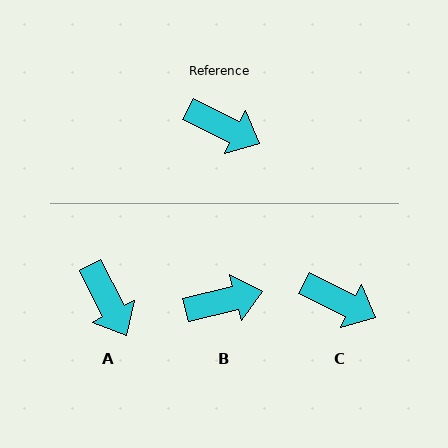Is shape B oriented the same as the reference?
No, it is off by about 40 degrees.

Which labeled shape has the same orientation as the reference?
C.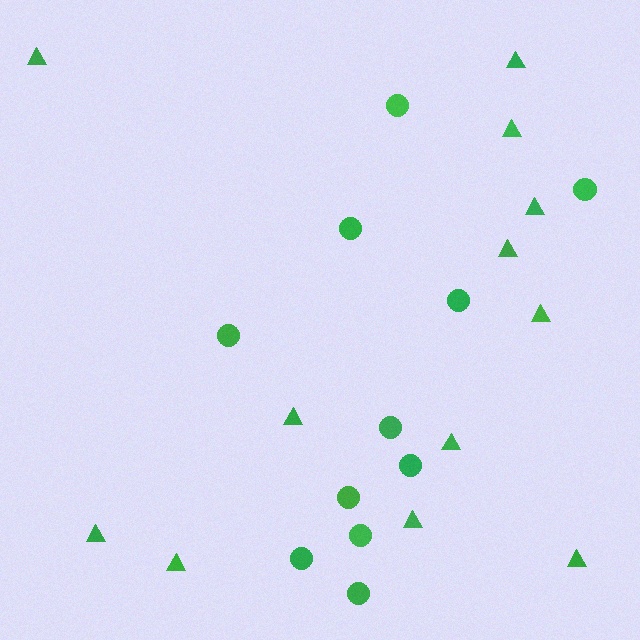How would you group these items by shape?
There are 2 groups: one group of circles (11) and one group of triangles (12).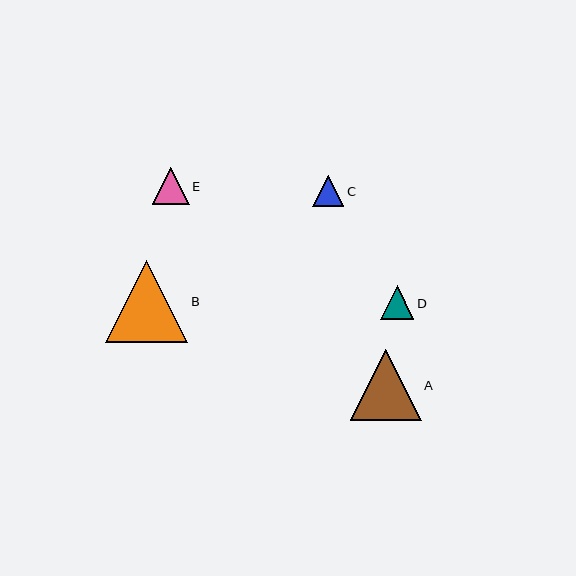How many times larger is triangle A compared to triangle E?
Triangle A is approximately 1.9 times the size of triangle E.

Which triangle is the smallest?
Triangle C is the smallest with a size of approximately 31 pixels.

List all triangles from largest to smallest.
From largest to smallest: B, A, E, D, C.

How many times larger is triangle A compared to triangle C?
Triangle A is approximately 2.3 times the size of triangle C.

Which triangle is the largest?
Triangle B is the largest with a size of approximately 83 pixels.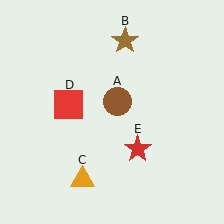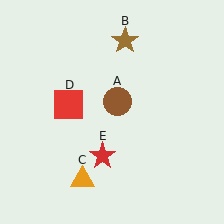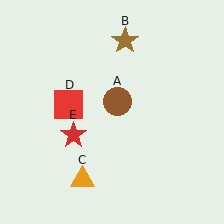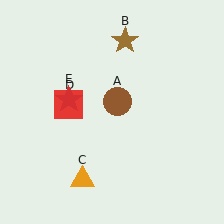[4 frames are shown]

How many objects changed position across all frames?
1 object changed position: red star (object E).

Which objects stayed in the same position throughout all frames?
Brown circle (object A) and brown star (object B) and orange triangle (object C) and red square (object D) remained stationary.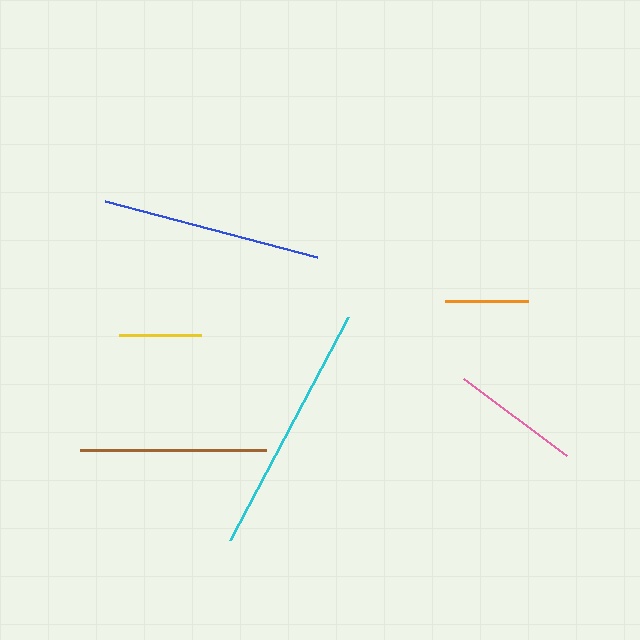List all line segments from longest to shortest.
From longest to shortest: cyan, blue, brown, pink, orange, yellow.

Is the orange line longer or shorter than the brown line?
The brown line is longer than the orange line.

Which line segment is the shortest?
The yellow line is the shortest at approximately 82 pixels.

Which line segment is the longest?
The cyan line is the longest at approximately 252 pixels.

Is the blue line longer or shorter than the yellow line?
The blue line is longer than the yellow line.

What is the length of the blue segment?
The blue segment is approximately 219 pixels long.